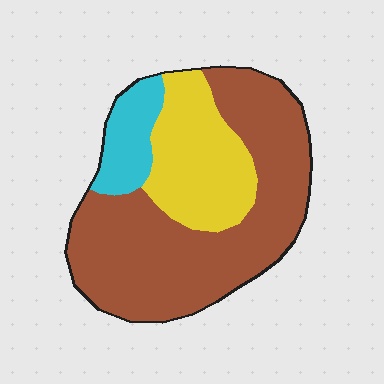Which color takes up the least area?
Cyan, at roughly 10%.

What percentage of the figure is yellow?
Yellow takes up about one quarter (1/4) of the figure.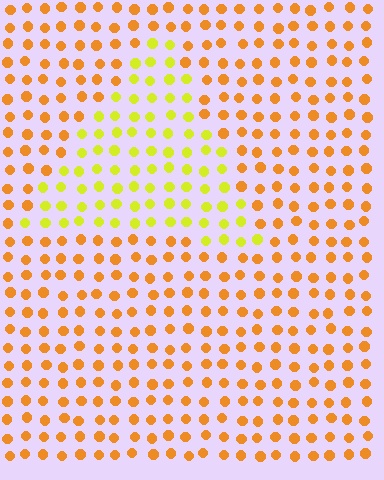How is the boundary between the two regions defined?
The boundary is defined purely by a slight shift in hue (about 37 degrees). Spacing, size, and orientation are identical on both sides.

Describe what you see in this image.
The image is filled with small orange elements in a uniform arrangement. A triangle-shaped region is visible where the elements are tinted to a slightly different hue, forming a subtle color boundary.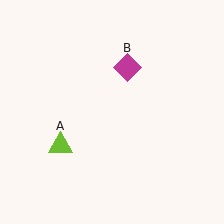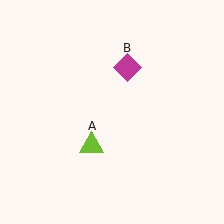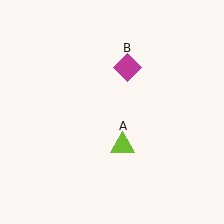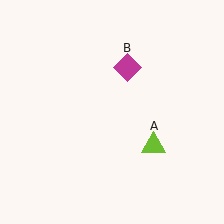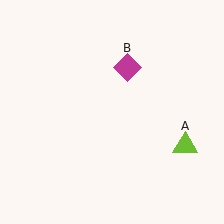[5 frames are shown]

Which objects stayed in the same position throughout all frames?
Magenta diamond (object B) remained stationary.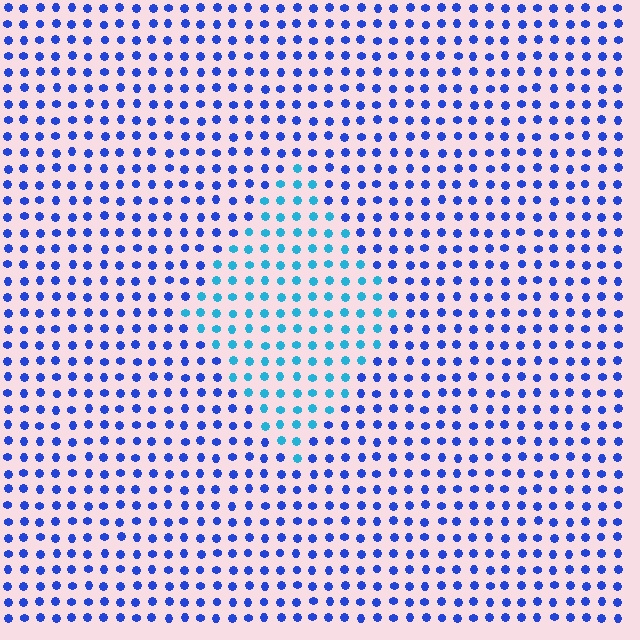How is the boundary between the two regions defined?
The boundary is defined purely by a slight shift in hue (about 37 degrees). Spacing, size, and orientation are identical on both sides.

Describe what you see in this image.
The image is filled with small blue elements in a uniform arrangement. A diamond-shaped region is visible where the elements are tinted to a slightly different hue, forming a subtle color boundary.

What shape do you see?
I see a diamond.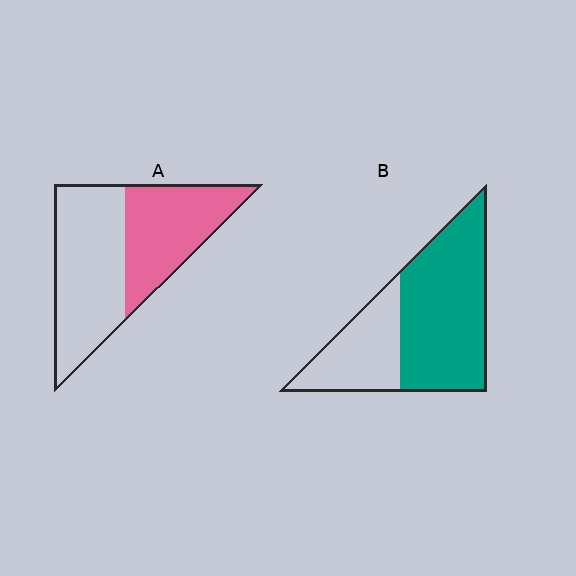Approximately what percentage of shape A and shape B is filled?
A is approximately 45% and B is approximately 65%.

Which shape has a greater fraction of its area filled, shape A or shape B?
Shape B.